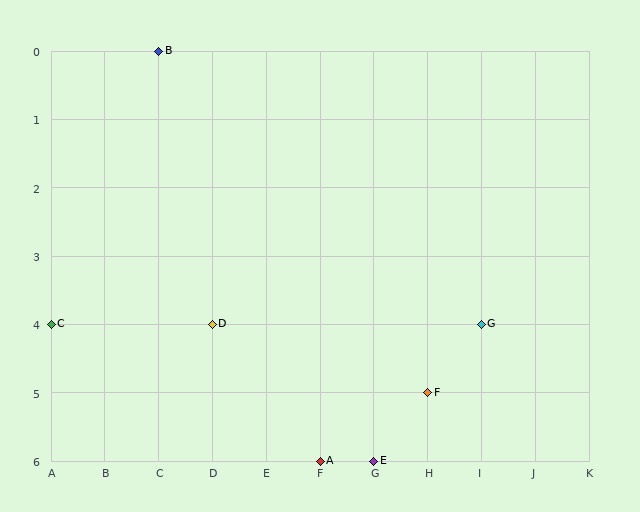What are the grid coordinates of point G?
Point G is at grid coordinates (I, 4).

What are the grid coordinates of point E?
Point E is at grid coordinates (G, 6).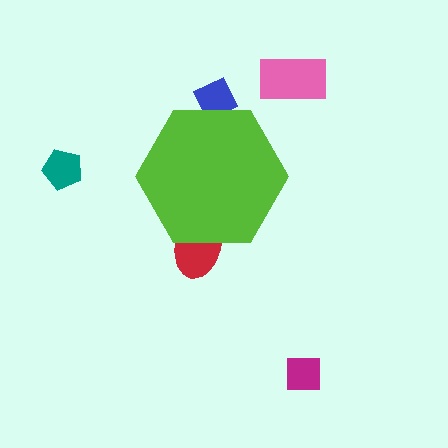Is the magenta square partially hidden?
No, the magenta square is fully visible.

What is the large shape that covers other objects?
A lime hexagon.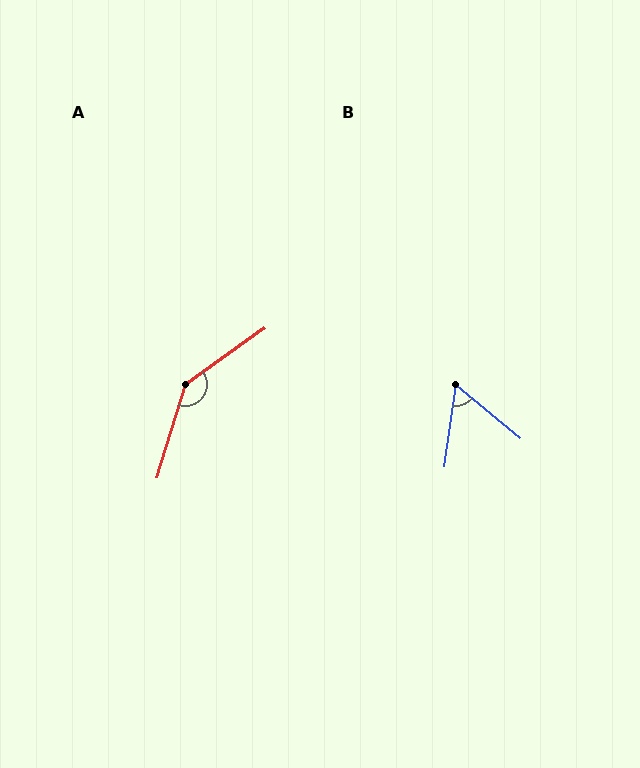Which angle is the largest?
A, at approximately 143 degrees.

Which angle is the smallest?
B, at approximately 58 degrees.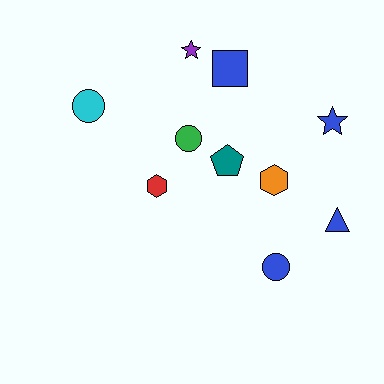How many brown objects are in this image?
There are no brown objects.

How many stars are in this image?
There are 2 stars.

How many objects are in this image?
There are 10 objects.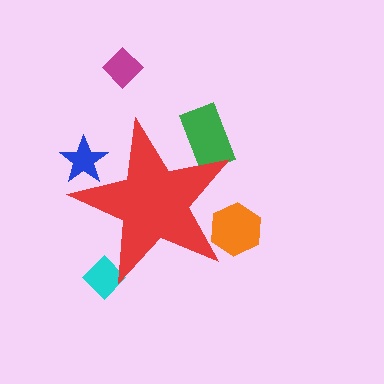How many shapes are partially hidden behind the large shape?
4 shapes are partially hidden.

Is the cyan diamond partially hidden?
Yes, the cyan diamond is partially hidden behind the red star.